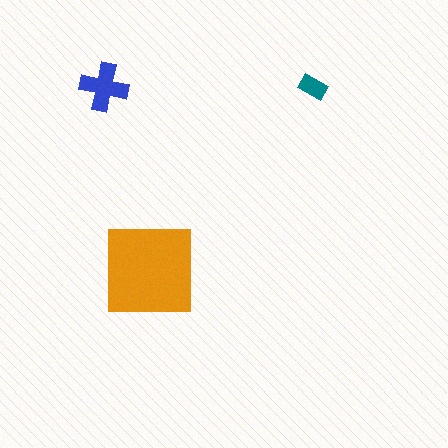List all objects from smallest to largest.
The teal rectangle, the blue cross, the orange square.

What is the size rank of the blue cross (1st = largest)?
2nd.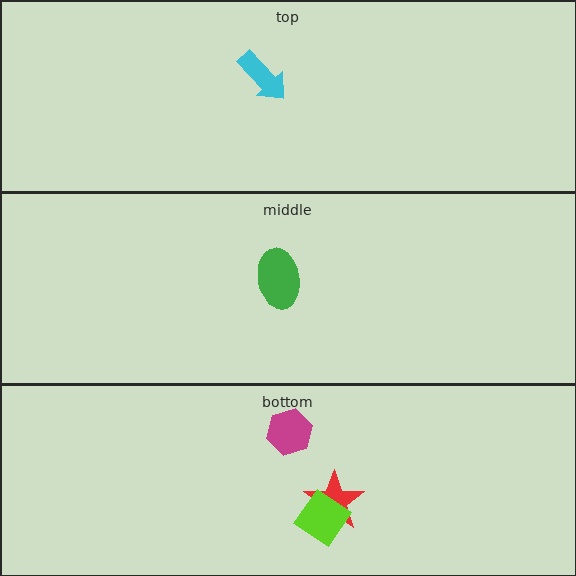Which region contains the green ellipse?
The middle region.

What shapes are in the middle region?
The green ellipse.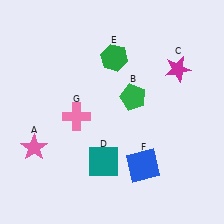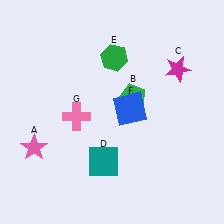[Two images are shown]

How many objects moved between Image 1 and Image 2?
1 object moved between the two images.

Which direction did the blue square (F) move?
The blue square (F) moved up.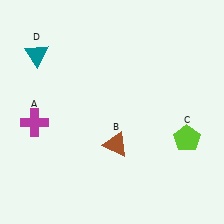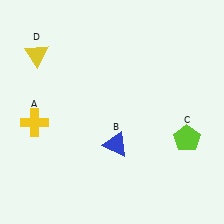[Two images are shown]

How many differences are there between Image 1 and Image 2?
There are 3 differences between the two images.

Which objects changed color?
A changed from magenta to yellow. B changed from brown to blue. D changed from teal to yellow.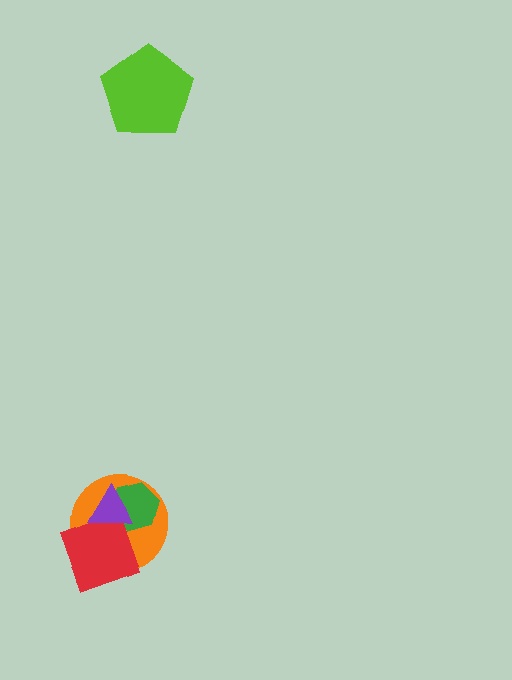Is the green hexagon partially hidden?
Yes, it is partially covered by another shape.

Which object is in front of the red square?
The purple triangle is in front of the red square.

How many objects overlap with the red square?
2 objects overlap with the red square.